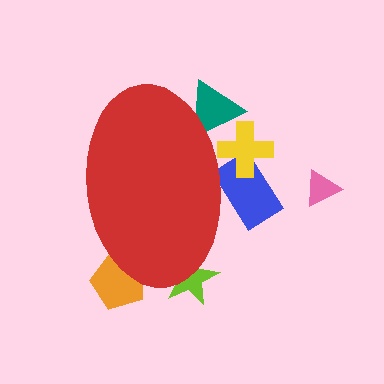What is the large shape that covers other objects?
A red ellipse.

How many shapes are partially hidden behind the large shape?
5 shapes are partially hidden.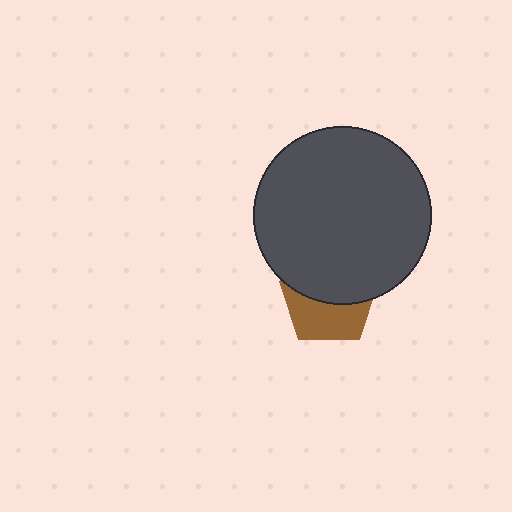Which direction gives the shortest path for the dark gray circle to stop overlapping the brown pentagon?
Moving up gives the shortest separation.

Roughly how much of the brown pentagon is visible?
About half of it is visible (roughly 46%).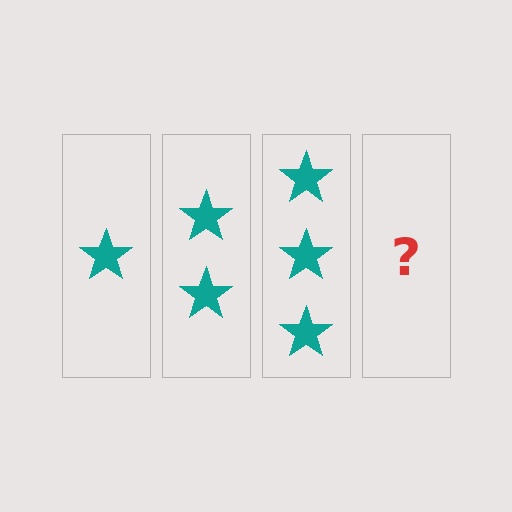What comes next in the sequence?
The next element should be 4 stars.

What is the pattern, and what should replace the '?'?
The pattern is that each step adds one more star. The '?' should be 4 stars.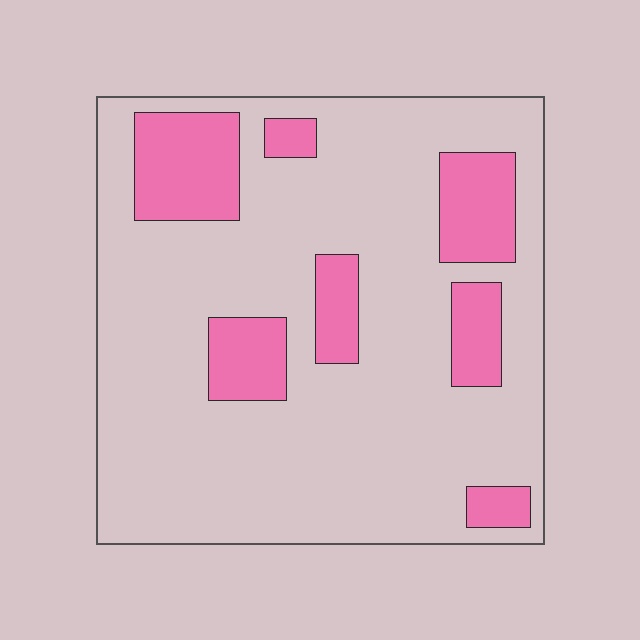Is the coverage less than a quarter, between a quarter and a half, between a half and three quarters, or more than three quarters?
Less than a quarter.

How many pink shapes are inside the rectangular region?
7.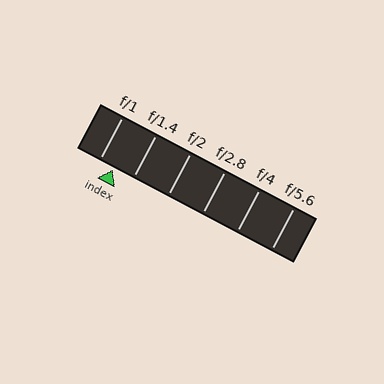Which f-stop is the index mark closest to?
The index mark is closest to f/1.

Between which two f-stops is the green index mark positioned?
The index mark is between f/1 and f/1.4.